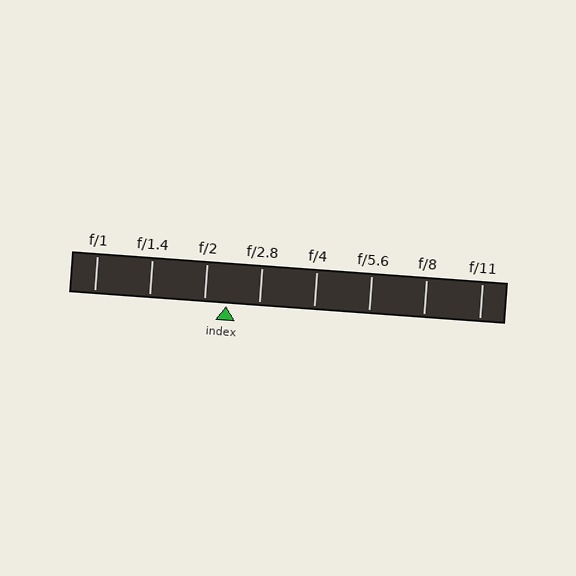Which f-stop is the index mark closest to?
The index mark is closest to f/2.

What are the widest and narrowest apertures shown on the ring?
The widest aperture shown is f/1 and the narrowest is f/11.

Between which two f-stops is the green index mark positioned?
The index mark is between f/2 and f/2.8.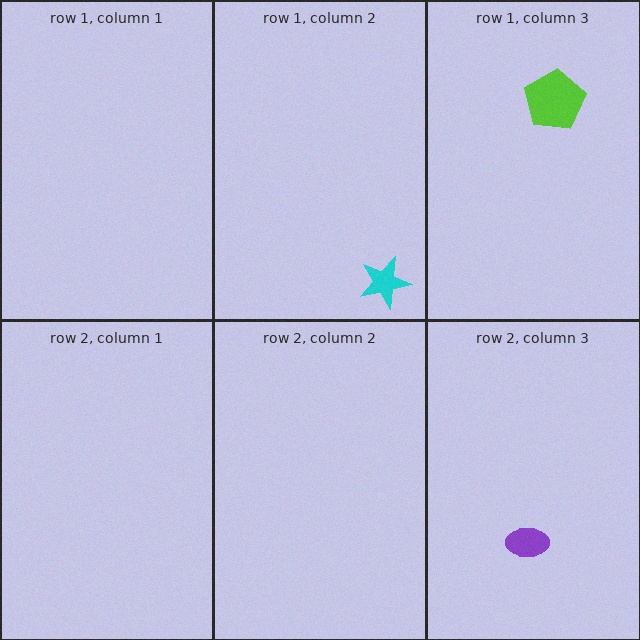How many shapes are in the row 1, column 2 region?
1.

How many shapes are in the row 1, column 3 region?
1.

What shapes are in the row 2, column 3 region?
The purple ellipse.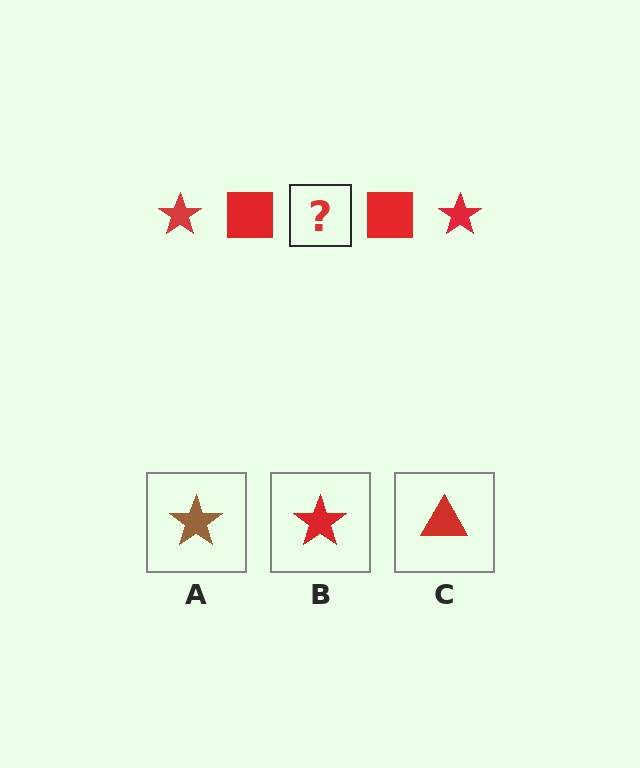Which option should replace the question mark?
Option B.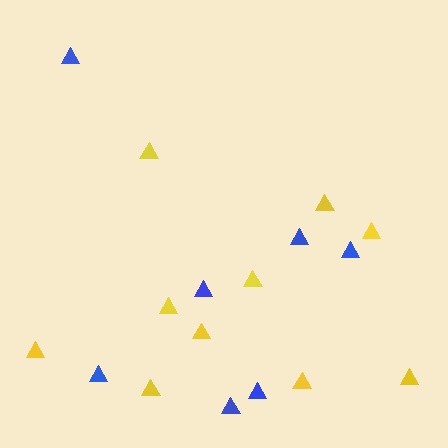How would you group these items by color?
There are 2 groups: one group of yellow triangles (10) and one group of blue triangles (7).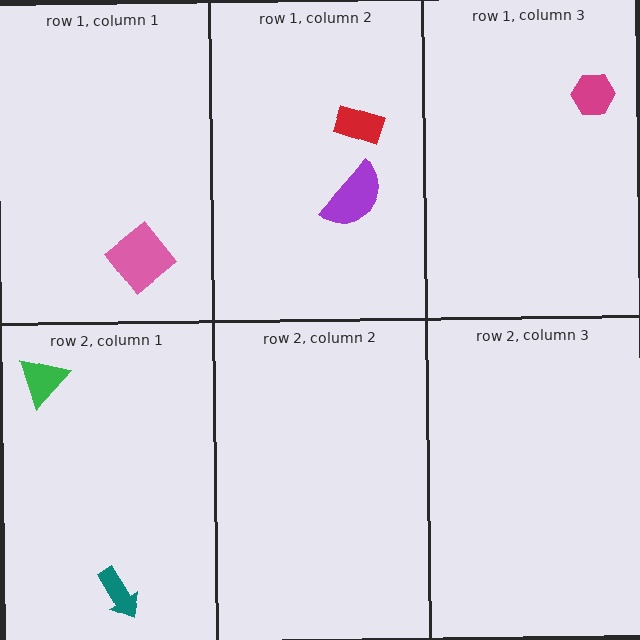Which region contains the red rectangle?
The row 1, column 2 region.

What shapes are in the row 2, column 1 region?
The green triangle, the teal arrow.